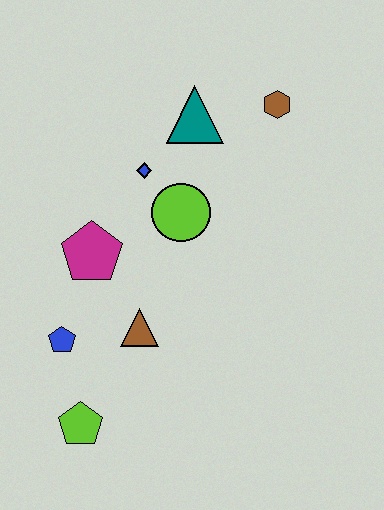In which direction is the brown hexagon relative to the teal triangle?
The brown hexagon is to the right of the teal triangle.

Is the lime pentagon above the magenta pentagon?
No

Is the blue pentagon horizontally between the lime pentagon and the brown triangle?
No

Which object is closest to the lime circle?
The blue diamond is closest to the lime circle.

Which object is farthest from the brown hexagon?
The lime pentagon is farthest from the brown hexagon.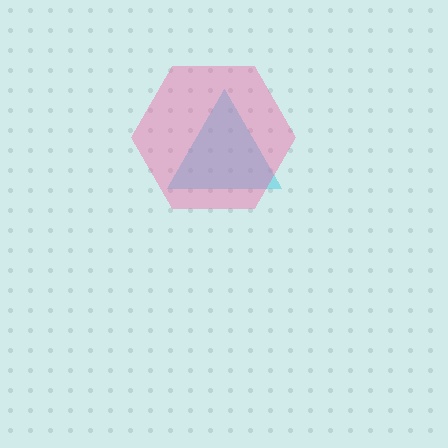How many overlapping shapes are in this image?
There are 2 overlapping shapes in the image.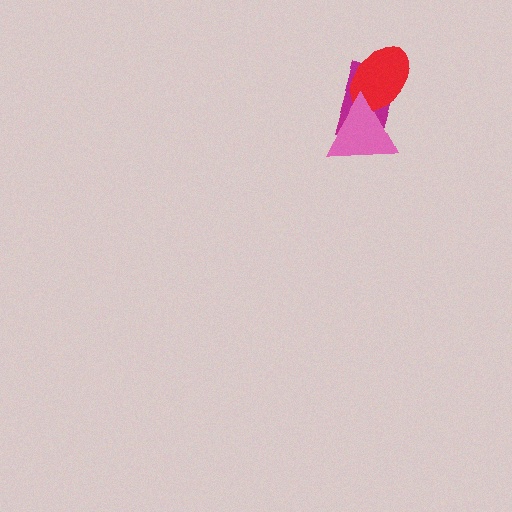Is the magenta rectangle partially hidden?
Yes, it is partially covered by another shape.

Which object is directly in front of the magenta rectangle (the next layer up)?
The red ellipse is directly in front of the magenta rectangle.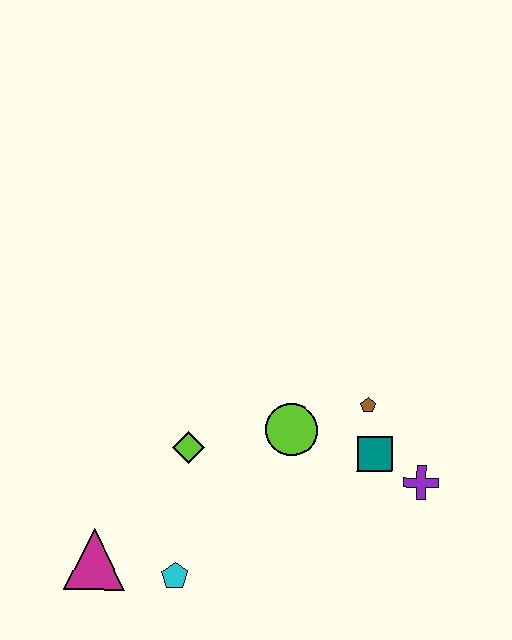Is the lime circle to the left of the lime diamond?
No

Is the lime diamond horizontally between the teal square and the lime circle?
No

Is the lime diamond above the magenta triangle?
Yes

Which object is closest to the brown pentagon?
The teal square is closest to the brown pentagon.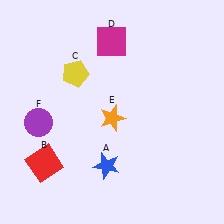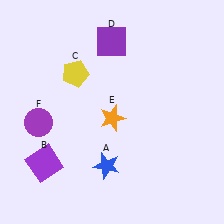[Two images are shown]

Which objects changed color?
B changed from red to purple. D changed from magenta to purple.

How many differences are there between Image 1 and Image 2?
There are 2 differences between the two images.